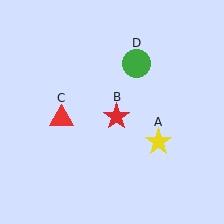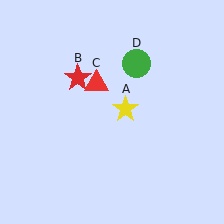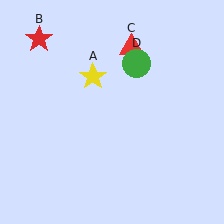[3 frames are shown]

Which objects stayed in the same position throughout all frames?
Green circle (object D) remained stationary.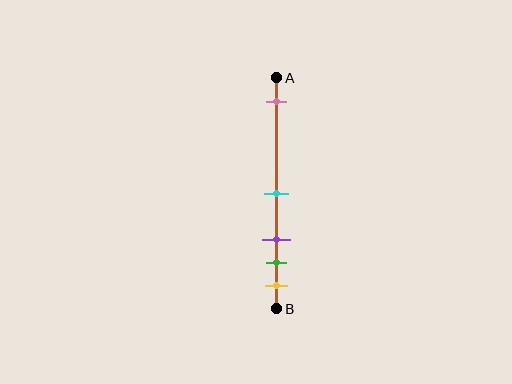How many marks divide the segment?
There are 5 marks dividing the segment.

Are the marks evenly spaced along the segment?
No, the marks are not evenly spaced.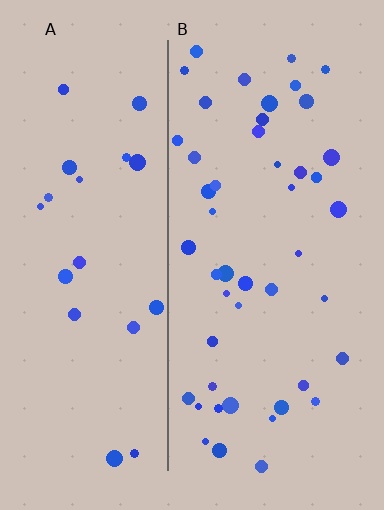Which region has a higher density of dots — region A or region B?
B (the right).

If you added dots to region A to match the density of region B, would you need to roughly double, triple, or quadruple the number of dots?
Approximately double.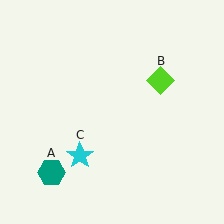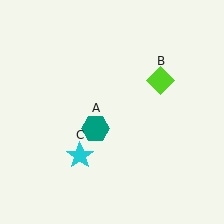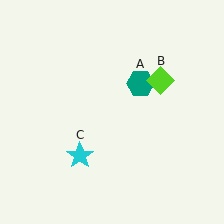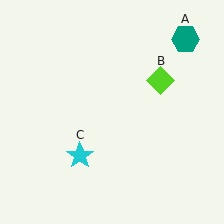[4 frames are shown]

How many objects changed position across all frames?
1 object changed position: teal hexagon (object A).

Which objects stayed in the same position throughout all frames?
Lime diamond (object B) and cyan star (object C) remained stationary.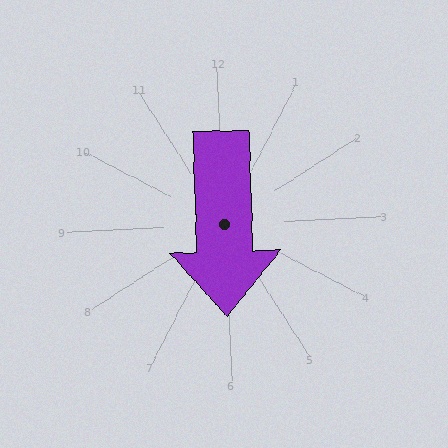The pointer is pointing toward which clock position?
Roughly 6 o'clock.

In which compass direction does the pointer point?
South.